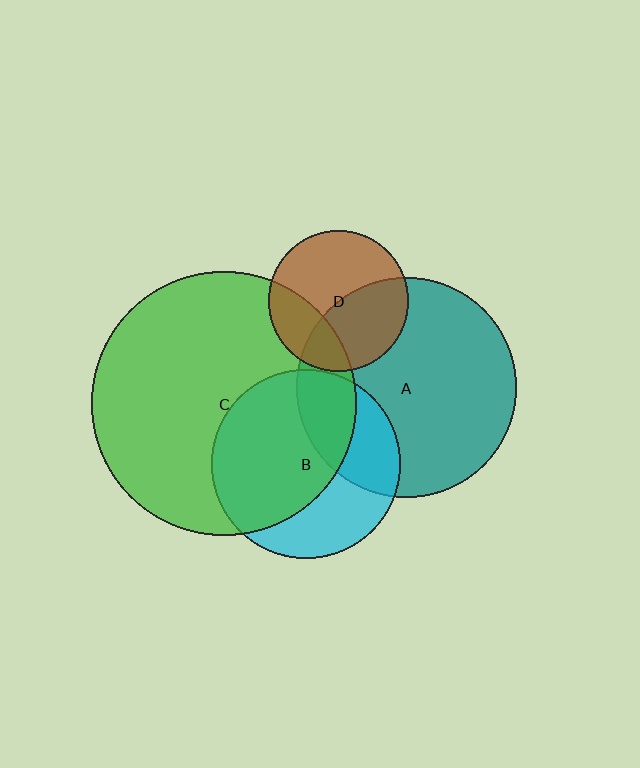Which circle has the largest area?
Circle C (green).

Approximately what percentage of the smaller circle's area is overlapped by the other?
Approximately 30%.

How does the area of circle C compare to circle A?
Approximately 1.5 times.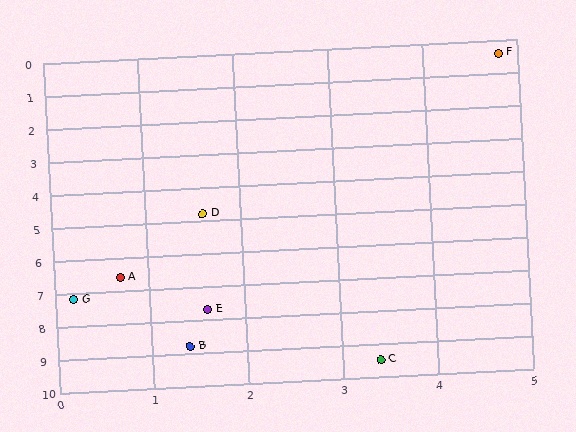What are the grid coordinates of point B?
Point B is at approximately (1.4, 8.8).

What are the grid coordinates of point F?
Point F is at approximately (4.8, 0.4).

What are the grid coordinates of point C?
Point C is at approximately (3.4, 9.5).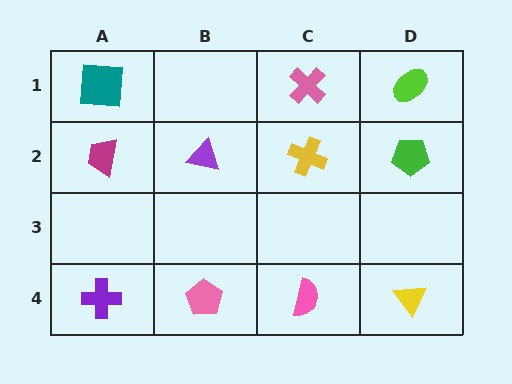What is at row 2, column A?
A magenta trapezoid.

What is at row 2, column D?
A green pentagon.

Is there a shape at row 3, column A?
No, that cell is empty.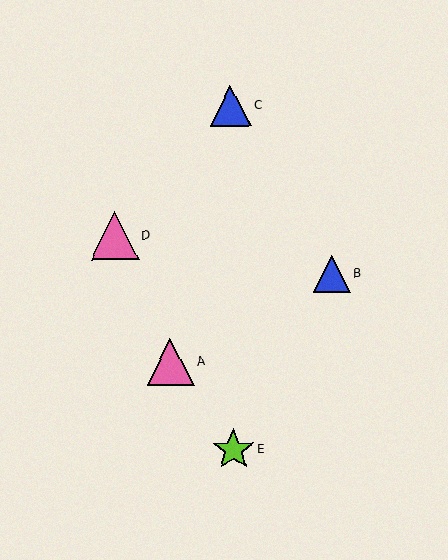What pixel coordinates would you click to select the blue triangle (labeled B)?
Click at (332, 274) to select the blue triangle B.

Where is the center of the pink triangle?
The center of the pink triangle is at (170, 362).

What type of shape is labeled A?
Shape A is a pink triangle.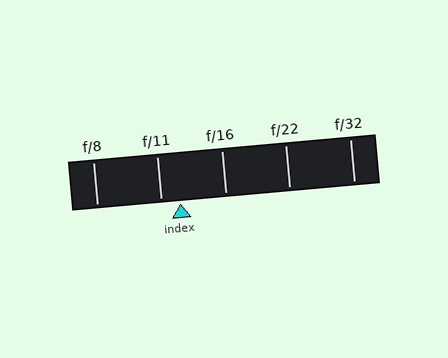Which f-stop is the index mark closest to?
The index mark is closest to f/11.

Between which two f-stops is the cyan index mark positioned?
The index mark is between f/11 and f/16.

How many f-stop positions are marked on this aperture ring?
There are 5 f-stop positions marked.